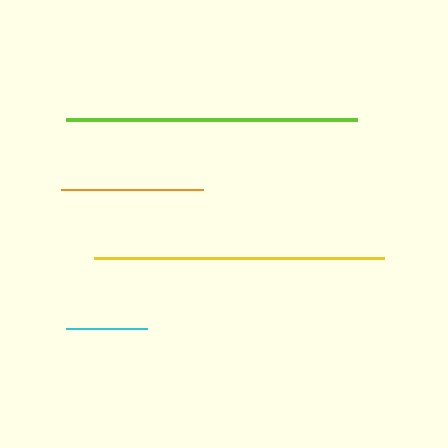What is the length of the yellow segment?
The yellow segment is approximately 290 pixels long.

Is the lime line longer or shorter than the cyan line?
The lime line is longer than the cyan line.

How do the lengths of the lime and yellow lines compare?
The lime and yellow lines are approximately the same length.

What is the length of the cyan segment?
The cyan segment is approximately 81 pixels long.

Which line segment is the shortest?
The cyan line is the shortest at approximately 81 pixels.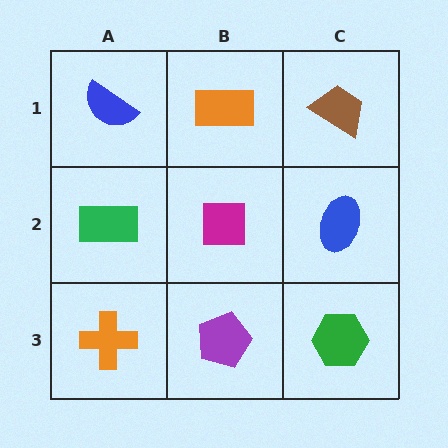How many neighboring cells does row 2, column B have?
4.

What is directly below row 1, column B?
A magenta square.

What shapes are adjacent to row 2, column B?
An orange rectangle (row 1, column B), a purple pentagon (row 3, column B), a green rectangle (row 2, column A), a blue ellipse (row 2, column C).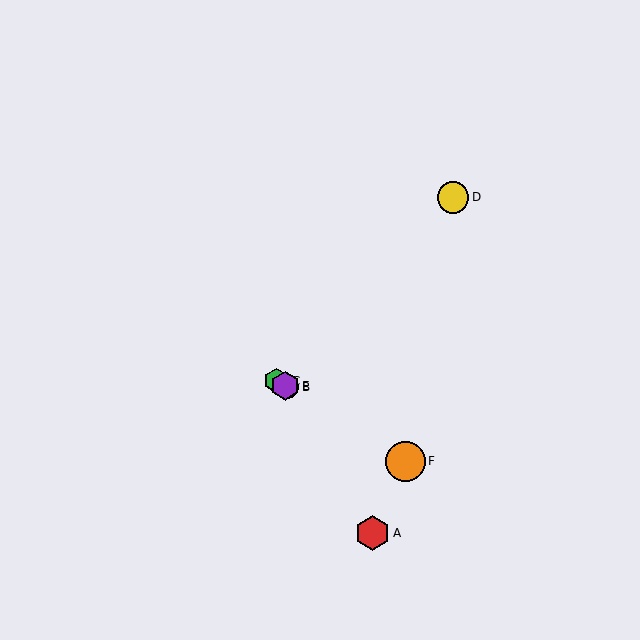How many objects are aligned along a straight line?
4 objects (B, C, E, F) are aligned along a straight line.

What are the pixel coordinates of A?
Object A is at (372, 533).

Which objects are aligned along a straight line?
Objects B, C, E, F are aligned along a straight line.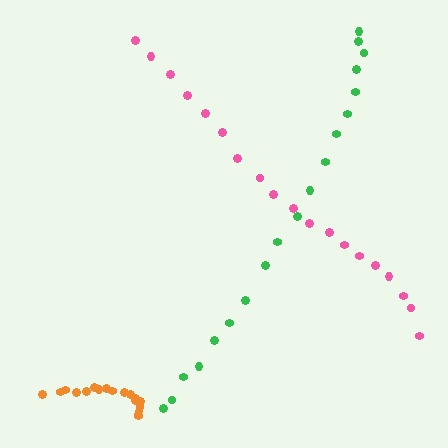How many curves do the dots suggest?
There are 3 distinct paths.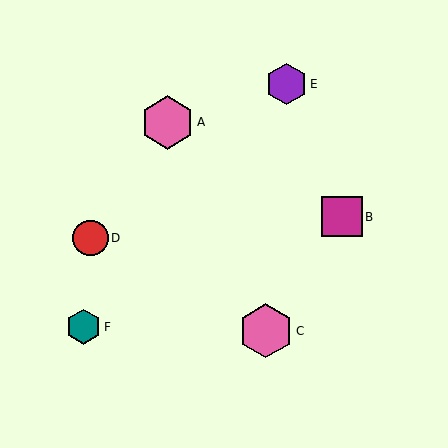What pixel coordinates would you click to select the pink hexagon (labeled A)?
Click at (167, 122) to select the pink hexagon A.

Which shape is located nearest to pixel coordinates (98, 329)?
The teal hexagon (labeled F) at (83, 327) is nearest to that location.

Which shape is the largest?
The pink hexagon (labeled C) is the largest.